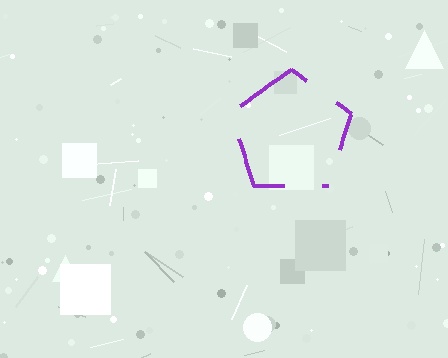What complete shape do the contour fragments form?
The contour fragments form a pentagon.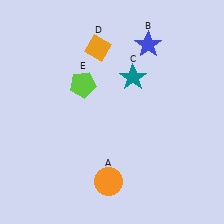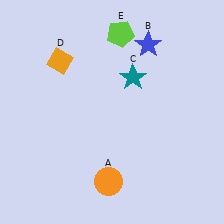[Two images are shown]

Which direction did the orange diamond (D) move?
The orange diamond (D) moved left.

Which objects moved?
The objects that moved are: the orange diamond (D), the lime pentagon (E).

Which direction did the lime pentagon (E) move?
The lime pentagon (E) moved up.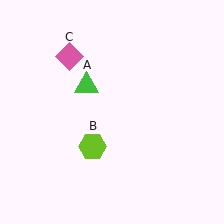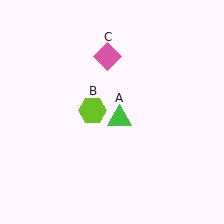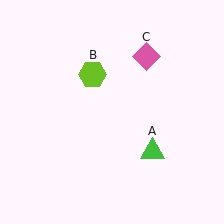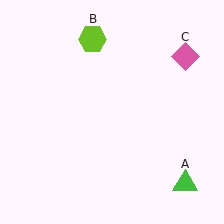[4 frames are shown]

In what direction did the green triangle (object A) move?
The green triangle (object A) moved down and to the right.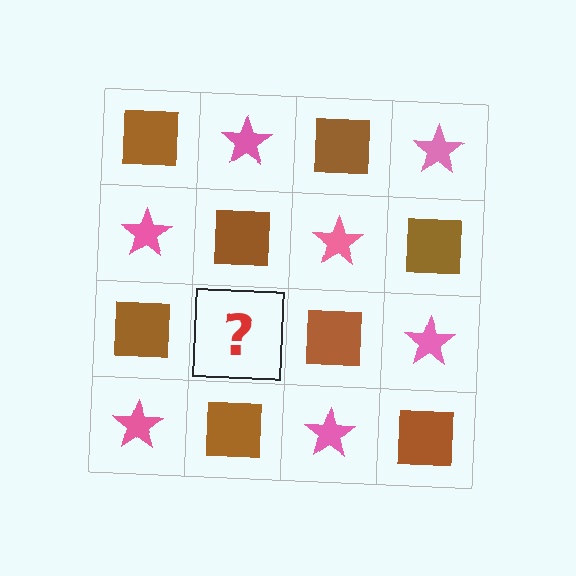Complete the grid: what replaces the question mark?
The question mark should be replaced with a pink star.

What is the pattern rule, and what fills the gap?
The rule is that it alternates brown square and pink star in a checkerboard pattern. The gap should be filled with a pink star.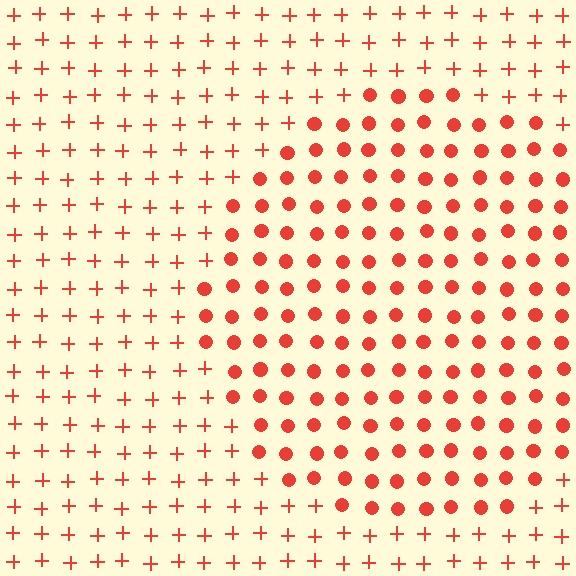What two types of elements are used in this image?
The image uses circles inside the circle region and plus signs outside it.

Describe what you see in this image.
The image is filled with small red elements arranged in a uniform grid. A circle-shaped region contains circles, while the surrounding area contains plus signs. The boundary is defined purely by the change in element shape.